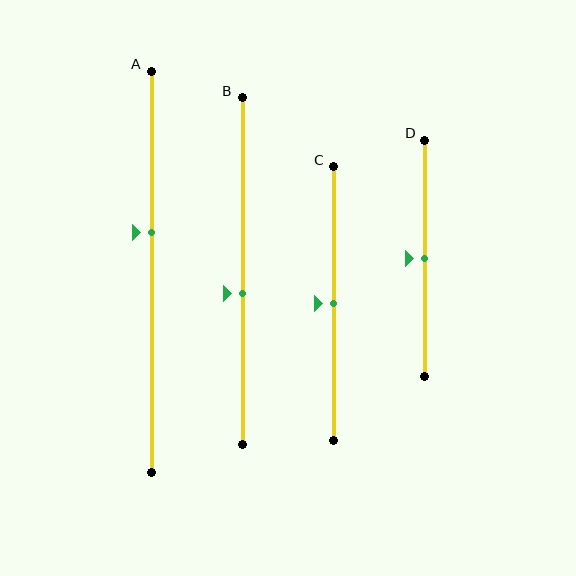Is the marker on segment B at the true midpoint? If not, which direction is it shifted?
No, the marker on segment B is shifted downward by about 6% of the segment length.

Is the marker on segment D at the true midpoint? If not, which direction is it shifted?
Yes, the marker on segment D is at the true midpoint.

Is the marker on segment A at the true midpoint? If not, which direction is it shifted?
No, the marker on segment A is shifted upward by about 10% of the segment length.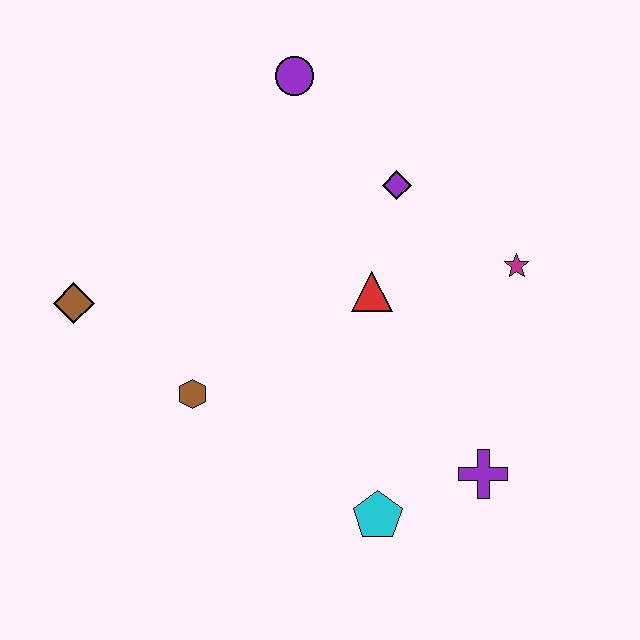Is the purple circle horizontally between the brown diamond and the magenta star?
Yes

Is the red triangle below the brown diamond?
No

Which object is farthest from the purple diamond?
The brown diamond is farthest from the purple diamond.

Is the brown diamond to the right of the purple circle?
No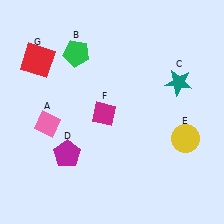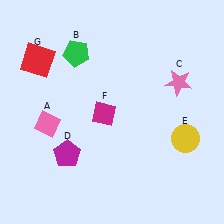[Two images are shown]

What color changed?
The star (C) changed from teal in Image 1 to pink in Image 2.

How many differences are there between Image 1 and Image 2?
There is 1 difference between the two images.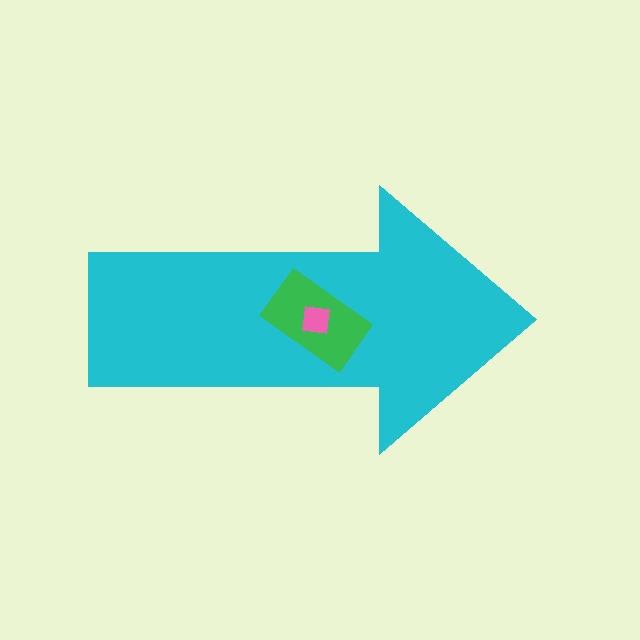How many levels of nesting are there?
3.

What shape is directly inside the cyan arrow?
The green rectangle.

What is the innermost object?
The pink square.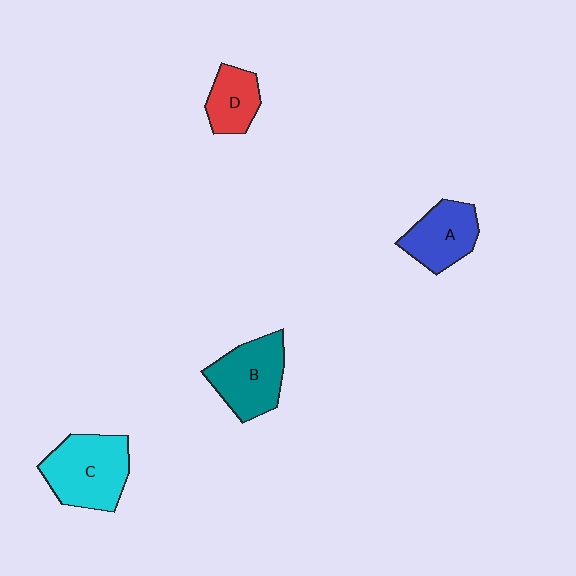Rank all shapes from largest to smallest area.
From largest to smallest: C (cyan), B (teal), A (blue), D (red).